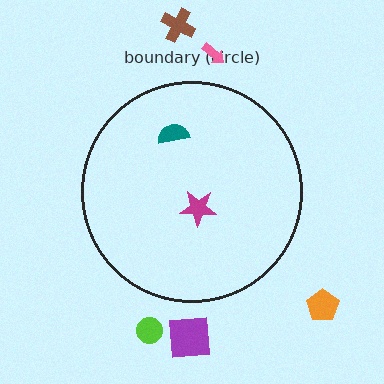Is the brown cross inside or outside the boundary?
Outside.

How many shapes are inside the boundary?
2 inside, 5 outside.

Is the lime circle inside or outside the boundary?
Outside.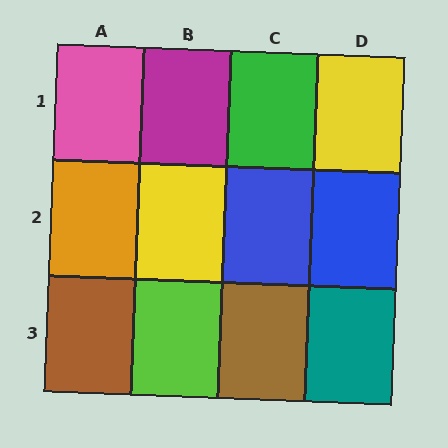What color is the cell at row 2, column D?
Blue.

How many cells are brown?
2 cells are brown.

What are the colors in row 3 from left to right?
Brown, lime, brown, teal.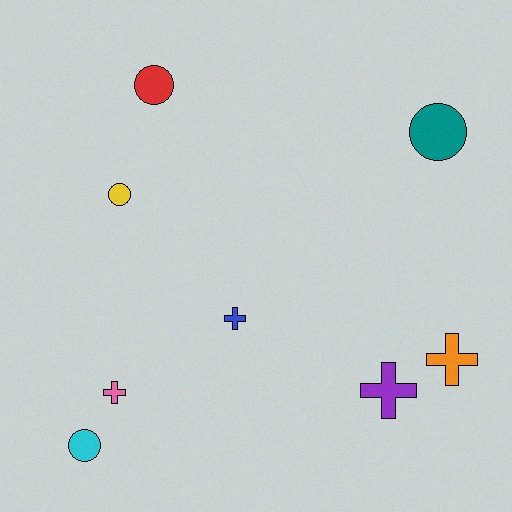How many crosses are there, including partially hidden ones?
There are 4 crosses.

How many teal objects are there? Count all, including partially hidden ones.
There is 1 teal object.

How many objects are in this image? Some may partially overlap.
There are 8 objects.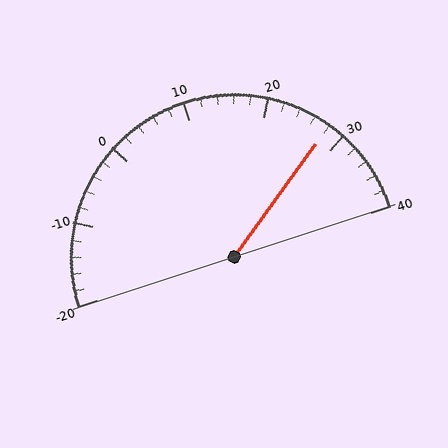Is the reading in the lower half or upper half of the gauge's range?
The reading is in the upper half of the range (-20 to 40).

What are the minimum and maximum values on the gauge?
The gauge ranges from -20 to 40.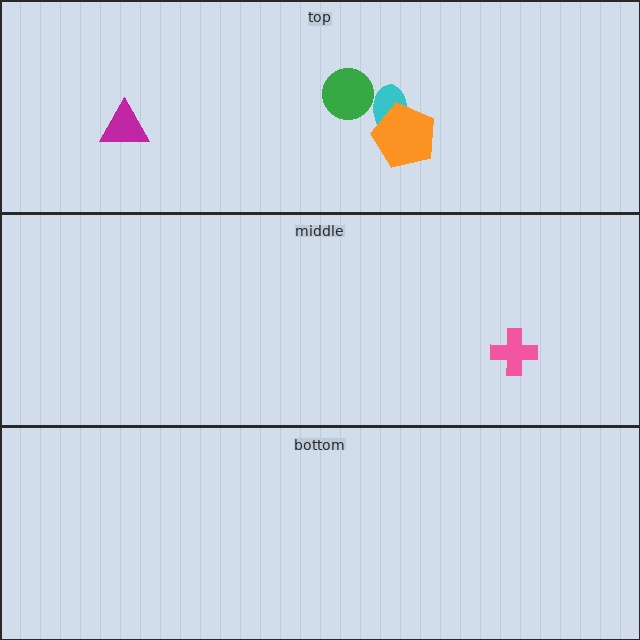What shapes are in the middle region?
The pink cross.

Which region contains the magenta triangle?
The top region.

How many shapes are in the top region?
4.